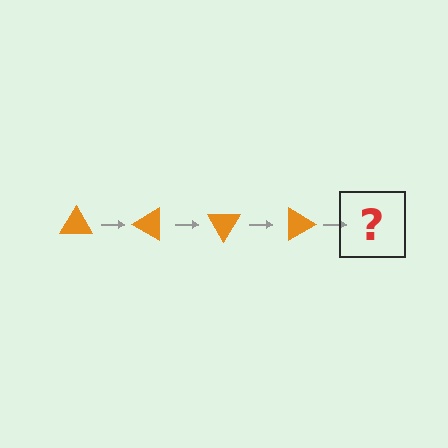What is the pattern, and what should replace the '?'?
The pattern is that the triangle rotates 30 degrees each step. The '?' should be an orange triangle rotated 120 degrees.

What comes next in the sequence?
The next element should be an orange triangle rotated 120 degrees.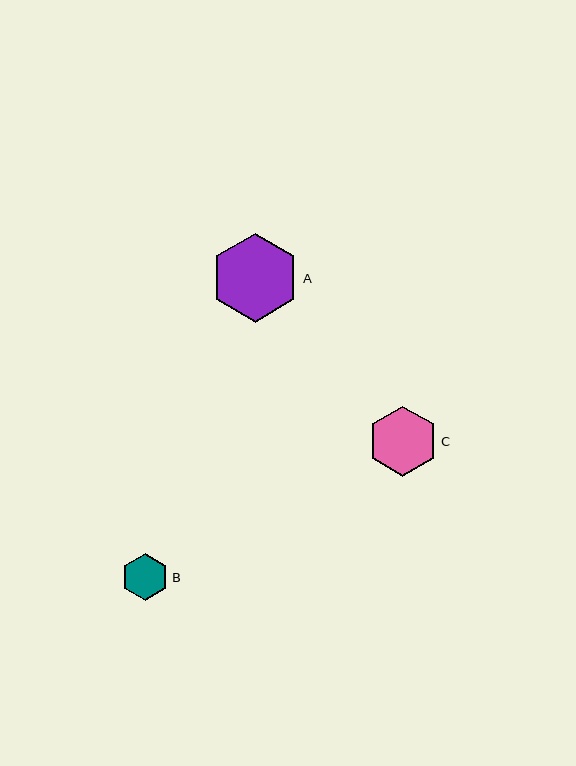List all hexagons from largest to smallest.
From largest to smallest: A, C, B.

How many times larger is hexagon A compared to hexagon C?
Hexagon A is approximately 1.3 times the size of hexagon C.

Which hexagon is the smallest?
Hexagon B is the smallest with a size of approximately 47 pixels.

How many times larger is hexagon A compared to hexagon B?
Hexagon A is approximately 1.9 times the size of hexagon B.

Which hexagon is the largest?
Hexagon A is the largest with a size of approximately 89 pixels.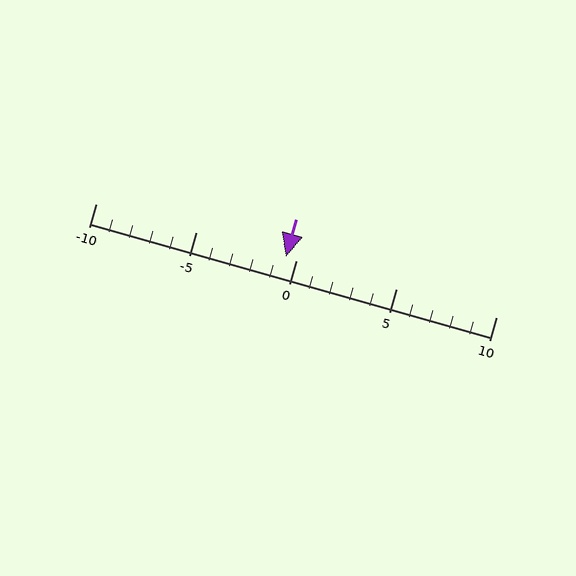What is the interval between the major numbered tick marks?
The major tick marks are spaced 5 units apart.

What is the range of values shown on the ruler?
The ruler shows values from -10 to 10.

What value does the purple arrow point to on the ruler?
The purple arrow points to approximately 0.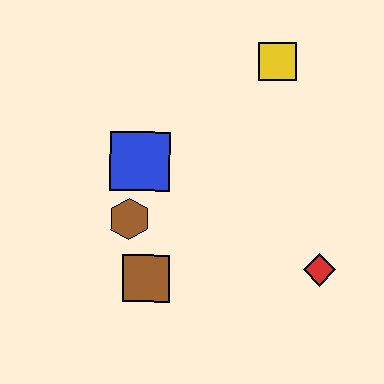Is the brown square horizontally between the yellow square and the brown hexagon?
Yes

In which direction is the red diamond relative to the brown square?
The red diamond is to the right of the brown square.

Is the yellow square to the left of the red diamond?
Yes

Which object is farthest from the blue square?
The red diamond is farthest from the blue square.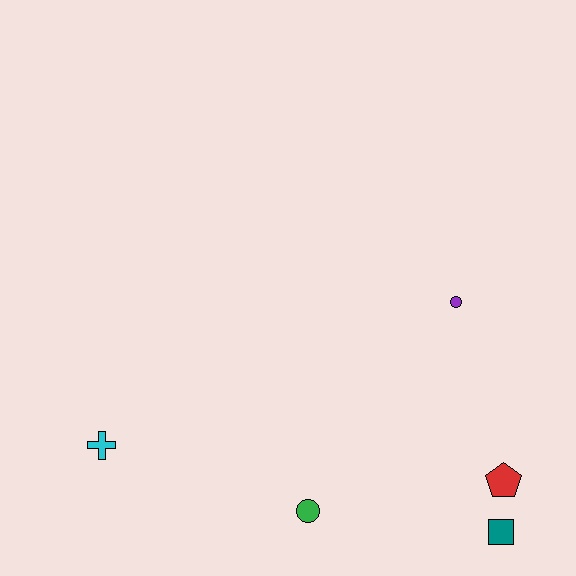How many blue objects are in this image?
There are no blue objects.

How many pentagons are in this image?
There is 1 pentagon.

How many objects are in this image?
There are 5 objects.